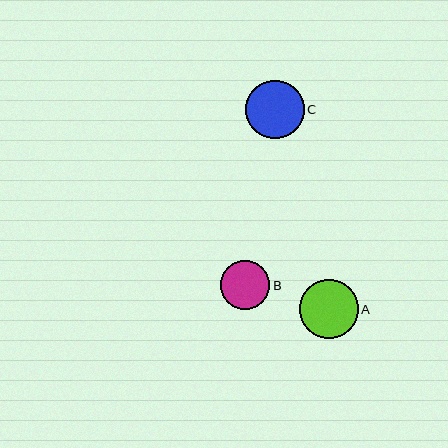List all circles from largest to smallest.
From largest to smallest: C, A, B.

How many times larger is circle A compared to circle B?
Circle A is approximately 1.2 times the size of circle B.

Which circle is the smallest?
Circle B is the smallest with a size of approximately 49 pixels.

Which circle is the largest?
Circle C is the largest with a size of approximately 59 pixels.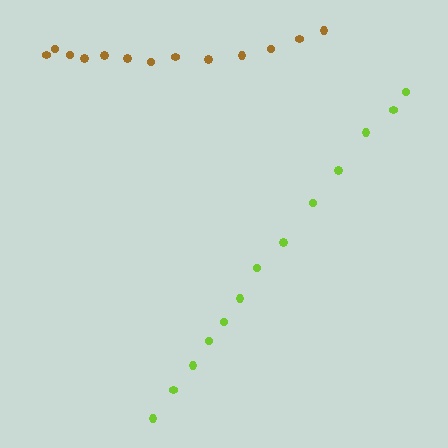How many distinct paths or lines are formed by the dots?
There are 2 distinct paths.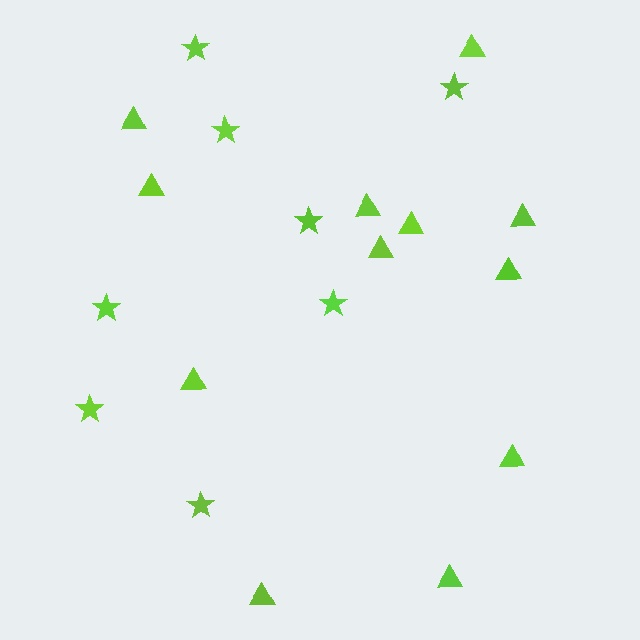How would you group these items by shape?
There are 2 groups: one group of triangles (12) and one group of stars (8).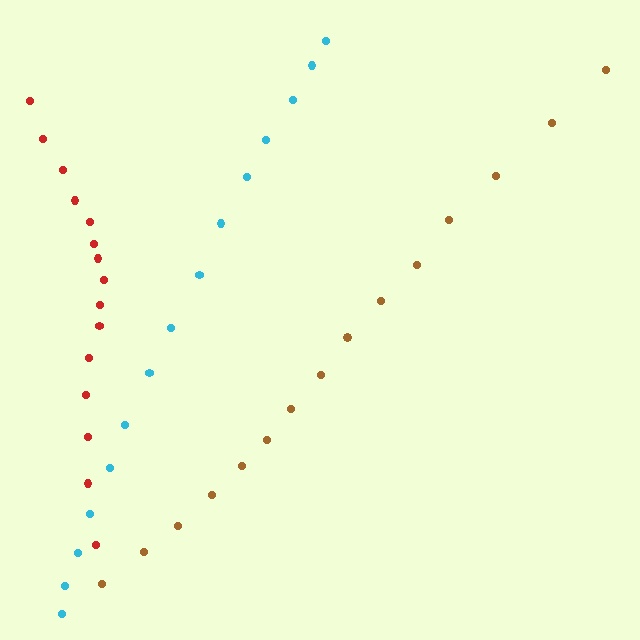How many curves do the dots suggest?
There are 3 distinct paths.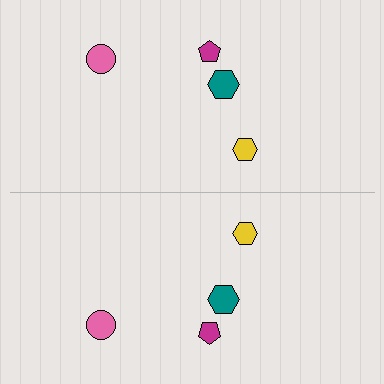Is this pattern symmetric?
Yes, this pattern has bilateral (reflection) symmetry.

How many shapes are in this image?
There are 8 shapes in this image.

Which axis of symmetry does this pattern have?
The pattern has a horizontal axis of symmetry running through the center of the image.